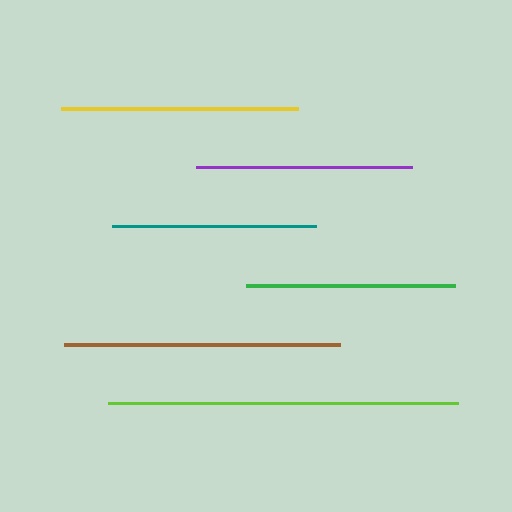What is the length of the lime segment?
The lime segment is approximately 349 pixels long.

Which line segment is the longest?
The lime line is the longest at approximately 349 pixels.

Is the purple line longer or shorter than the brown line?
The brown line is longer than the purple line.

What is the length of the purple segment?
The purple segment is approximately 215 pixels long.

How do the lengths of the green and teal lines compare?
The green and teal lines are approximately the same length.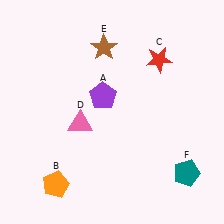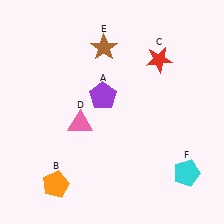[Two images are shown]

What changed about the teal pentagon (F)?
In Image 1, F is teal. In Image 2, it changed to cyan.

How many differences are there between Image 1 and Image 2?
There is 1 difference between the two images.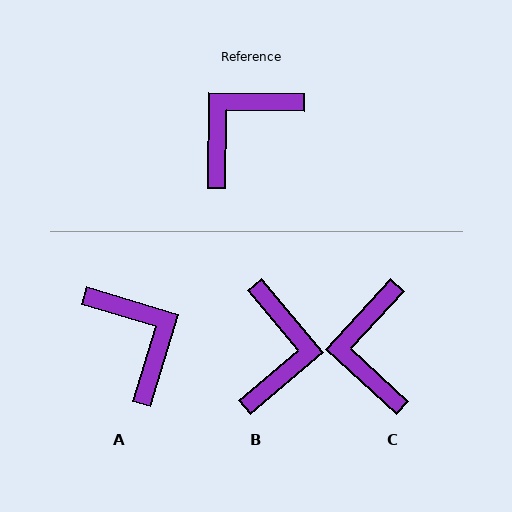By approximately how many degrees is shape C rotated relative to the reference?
Approximately 48 degrees counter-clockwise.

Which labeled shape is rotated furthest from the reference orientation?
B, about 139 degrees away.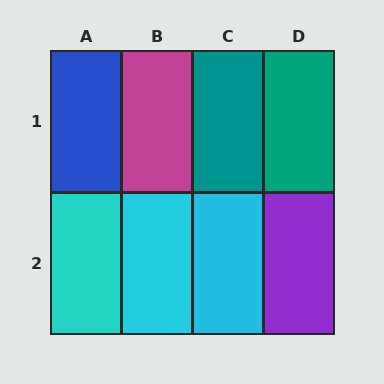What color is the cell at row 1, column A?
Blue.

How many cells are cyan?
3 cells are cyan.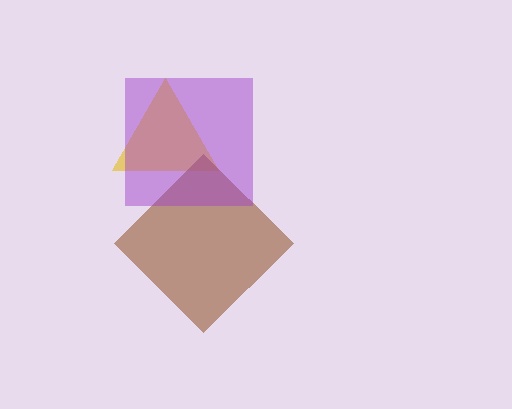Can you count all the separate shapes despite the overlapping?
Yes, there are 3 separate shapes.